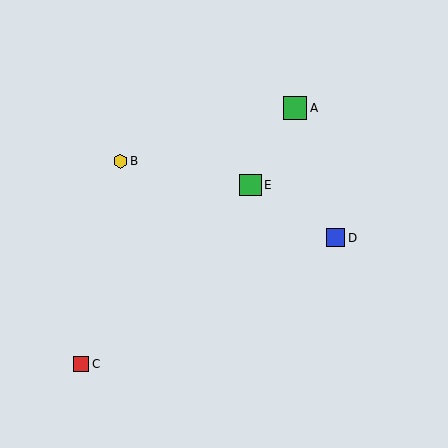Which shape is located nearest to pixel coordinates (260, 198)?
The green square (labeled E) at (250, 185) is nearest to that location.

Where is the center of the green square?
The center of the green square is at (250, 185).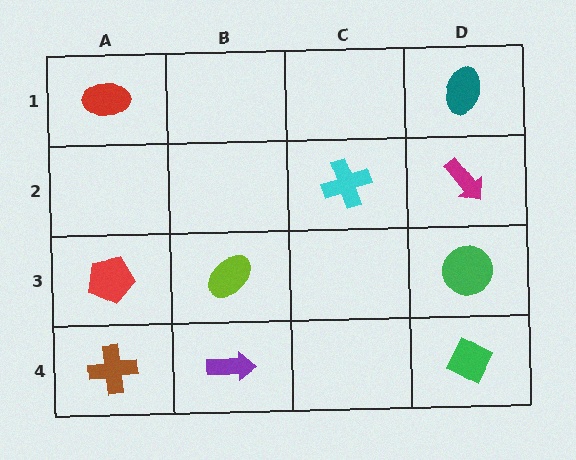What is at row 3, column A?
A red pentagon.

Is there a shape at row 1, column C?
No, that cell is empty.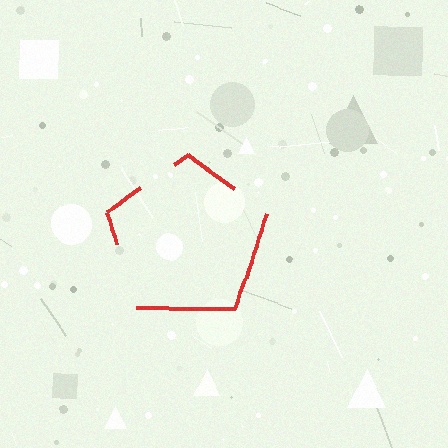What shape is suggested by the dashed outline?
The dashed outline suggests a pentagon.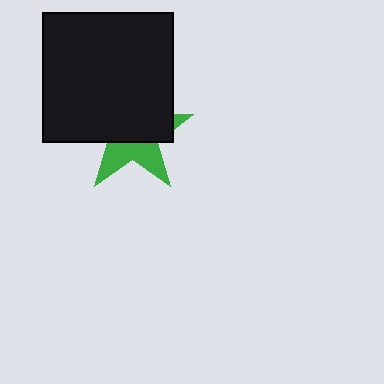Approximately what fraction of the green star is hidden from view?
Roughly 62% of the green star is hidden behind the black square.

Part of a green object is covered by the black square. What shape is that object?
It is a star.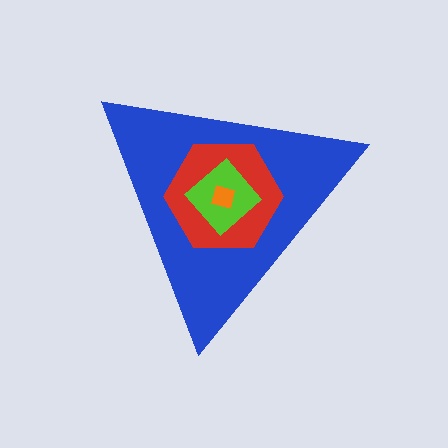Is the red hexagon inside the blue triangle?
Yes.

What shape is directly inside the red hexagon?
The lime diamond.